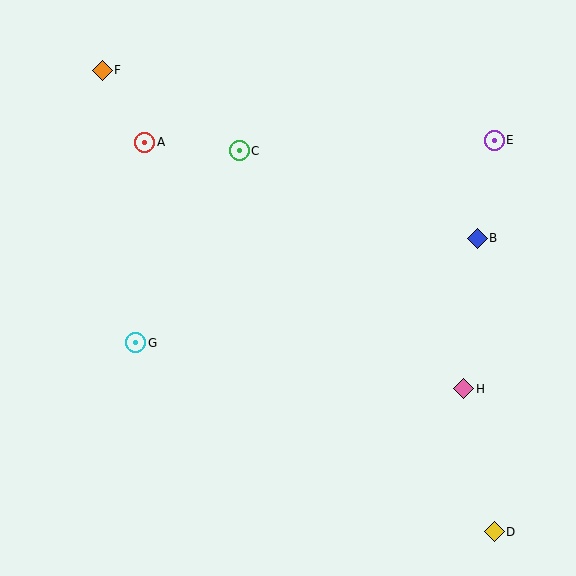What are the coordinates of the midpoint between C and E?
The midpoint between C and E is at (367, 146).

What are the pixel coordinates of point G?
Point G is at (136, 343).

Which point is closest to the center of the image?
Point C at (239, 151) is closest to the center.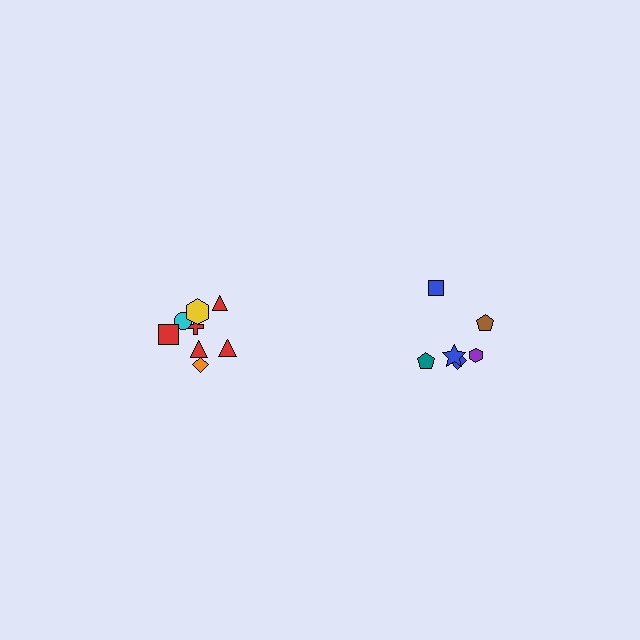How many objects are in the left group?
There are 8 objects.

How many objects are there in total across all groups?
There are 14 objects.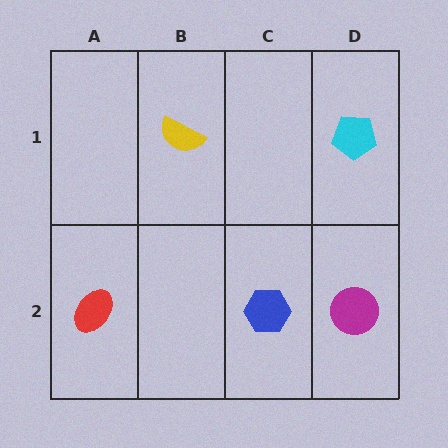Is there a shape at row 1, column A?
No, that cell is empty.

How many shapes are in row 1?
2 shapes.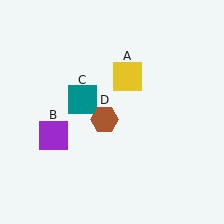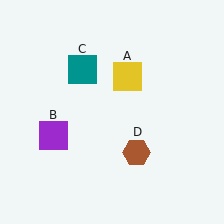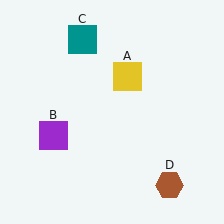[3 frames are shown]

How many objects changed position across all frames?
2 objects changed position: teal square (object C), brown hexagon (object D).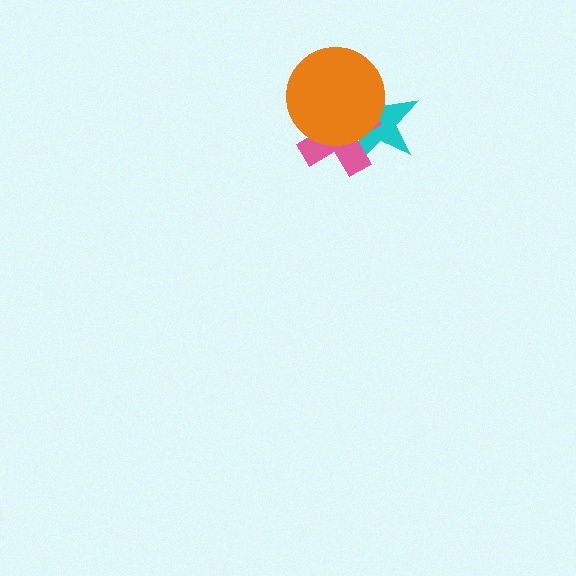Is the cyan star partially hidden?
Yes, it is partially covered by another shape.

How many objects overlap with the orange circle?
2 objects overlap with the orange circle.